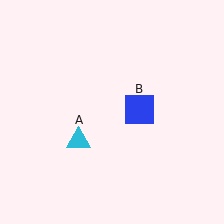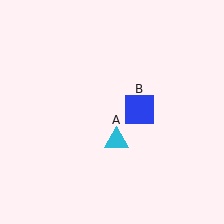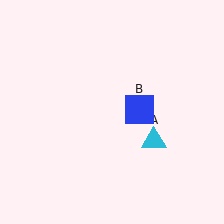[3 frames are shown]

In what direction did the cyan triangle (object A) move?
The cyan triangle (object A) moved right.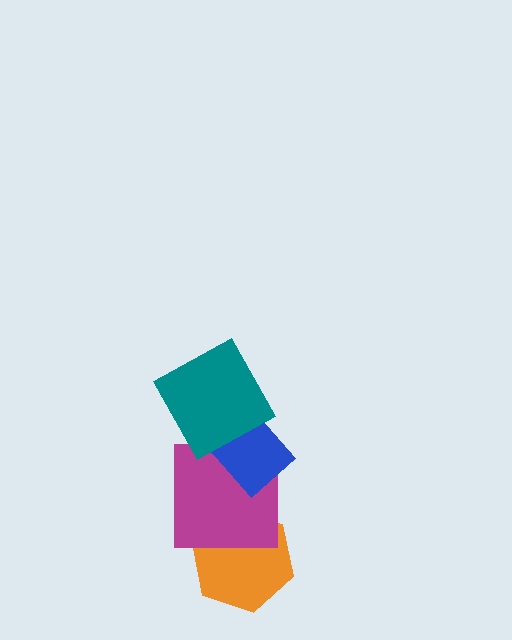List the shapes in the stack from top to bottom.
From top to bottom: the teal square, the blue rectangle, the magenta square, the orange hexagon.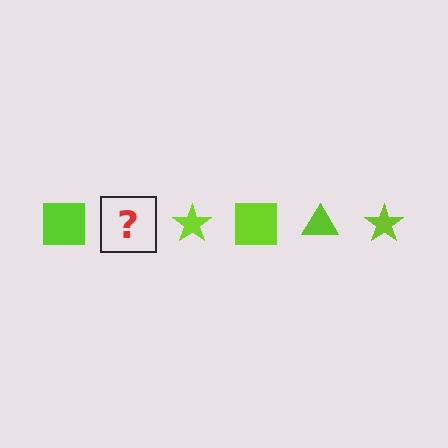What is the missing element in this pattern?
The missing element is a lime triangle.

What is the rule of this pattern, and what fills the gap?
The rule is that the pattern cycles through square, triangle, star shapes in lime. The gap should be filled with a lime triangle.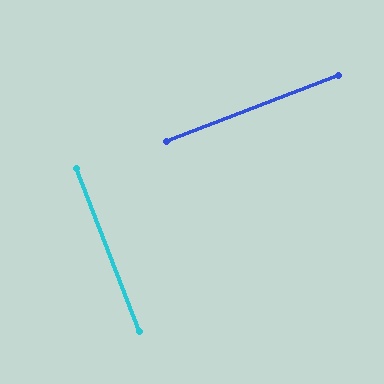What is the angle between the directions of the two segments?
Approximately 90 degrees.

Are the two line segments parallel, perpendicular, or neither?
Perpendicular — they meet at approximately 90°.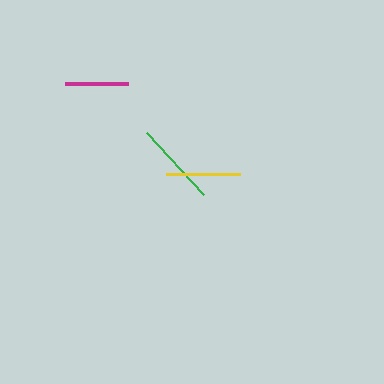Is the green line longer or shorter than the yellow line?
The green line is longer than the yellow line.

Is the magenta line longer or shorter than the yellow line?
The yellow line is longer than the magenta line.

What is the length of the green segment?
The green segment is approximately 84 pixels long.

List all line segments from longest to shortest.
From longest to shortest: green, yellow, magenta.